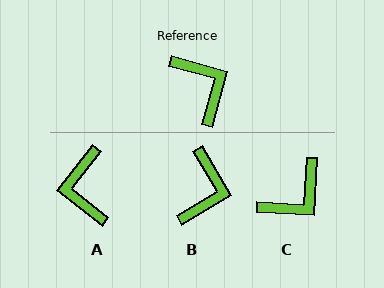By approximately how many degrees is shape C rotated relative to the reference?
Approximately 77 degrees clockwise.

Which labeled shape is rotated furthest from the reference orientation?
A, about 157 degrees away.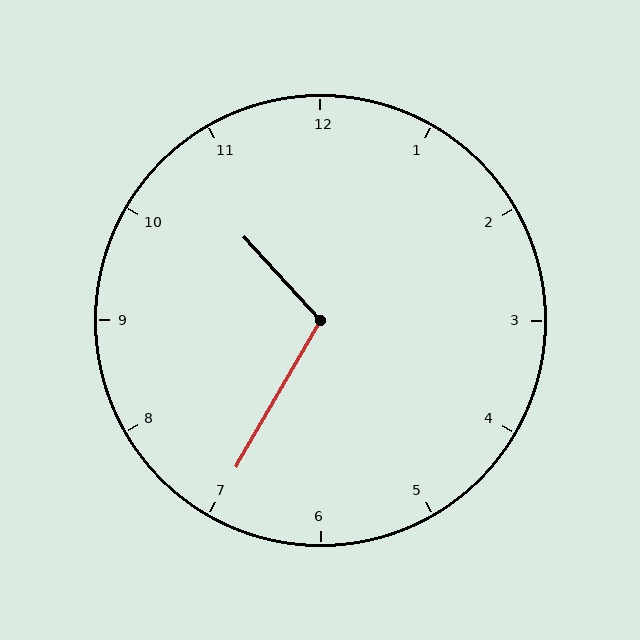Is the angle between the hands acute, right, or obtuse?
It is obtuse.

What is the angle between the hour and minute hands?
Approximately 108 degrees.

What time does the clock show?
10:35.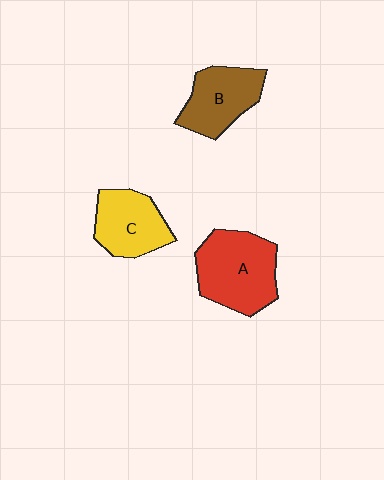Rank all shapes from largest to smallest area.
From largest to smallest: A (red), B (brown), C (yellow).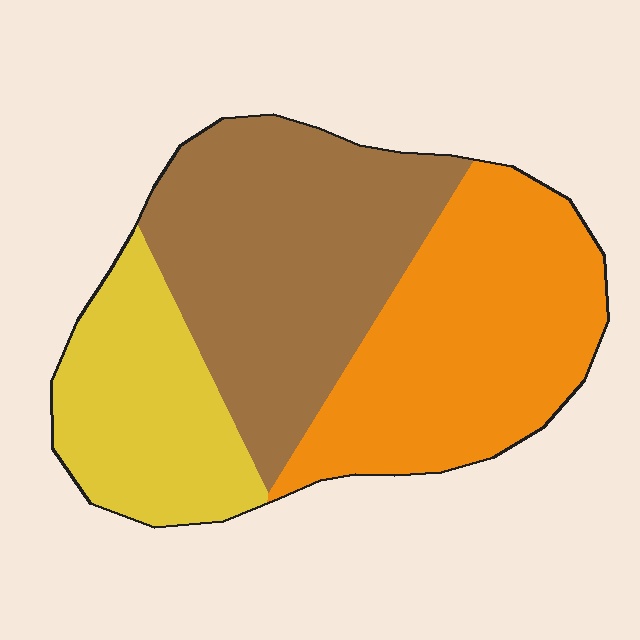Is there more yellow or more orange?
Orange.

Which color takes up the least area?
Yellow, at roughly 25%.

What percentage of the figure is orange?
Orange covers about 35% of the figure.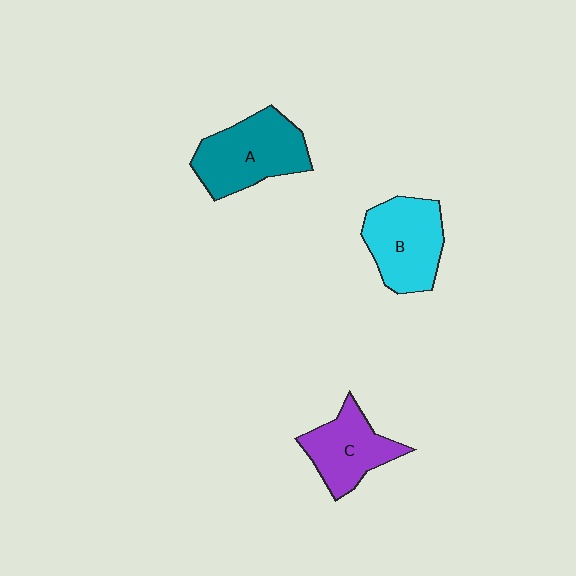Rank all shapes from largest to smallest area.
From largest to smallest: A (teal), B (cyan), C (purple).